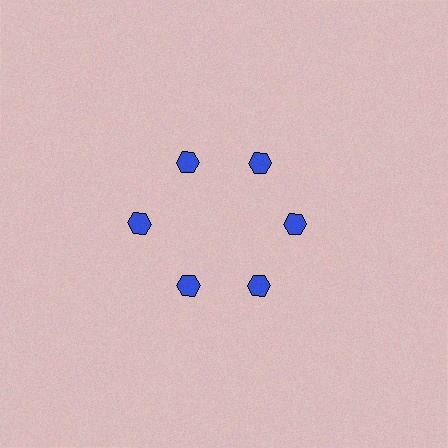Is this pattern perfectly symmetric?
No. The 6 blue hexagons are arranged in a ring, but one element near the 9 o'clock position is pushed outward from the center, breaking the 6-fold rotational symmetry.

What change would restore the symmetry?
The symmetry would be restored by moving it inward, back onto the ring so that all 6 hexagons sit at equal angles and equal distance from the center.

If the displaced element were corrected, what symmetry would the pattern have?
It would have 6-fold rotational symmetry — the pattern would map onto itself every 60 degrees.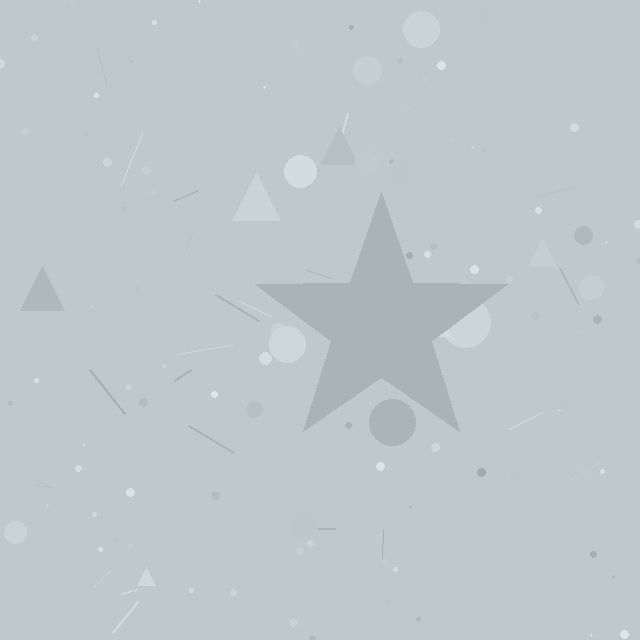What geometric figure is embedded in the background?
A star is embedded in the background.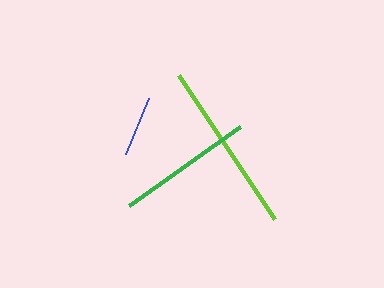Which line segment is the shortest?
The blue line is the shortest at approximately 61 pixels.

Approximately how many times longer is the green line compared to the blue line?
The green line is approximately 2.2 times the length of the blue line.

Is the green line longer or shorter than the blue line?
The green line is longer than the blue line.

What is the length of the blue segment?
The blue segment is approximately 61 pixels long.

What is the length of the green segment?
The green segment is approximately 136 pixels long.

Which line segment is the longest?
The lime line is the longest at approximately 173 pixels.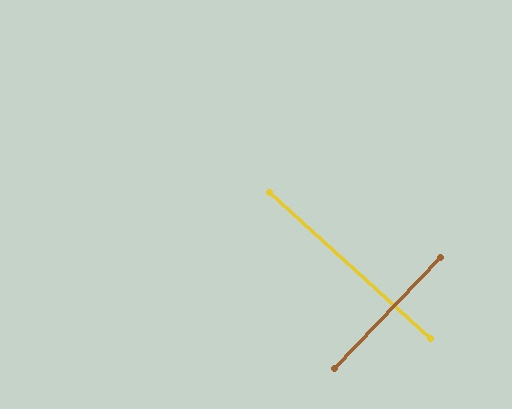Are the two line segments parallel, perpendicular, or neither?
Perpendicular — they meet at approximately 89°.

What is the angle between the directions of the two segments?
Approximately 89 degrees.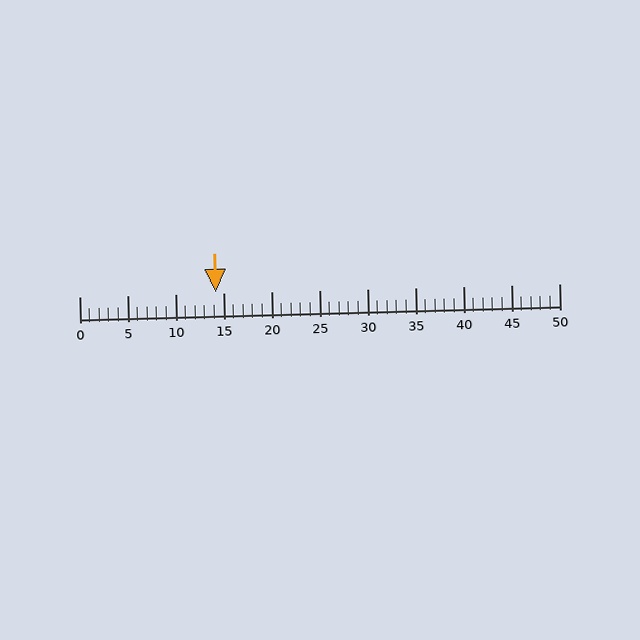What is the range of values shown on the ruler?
The ruler shows values from 0 to 50.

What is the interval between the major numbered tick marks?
The major tick marks are spaced 5 units apart.